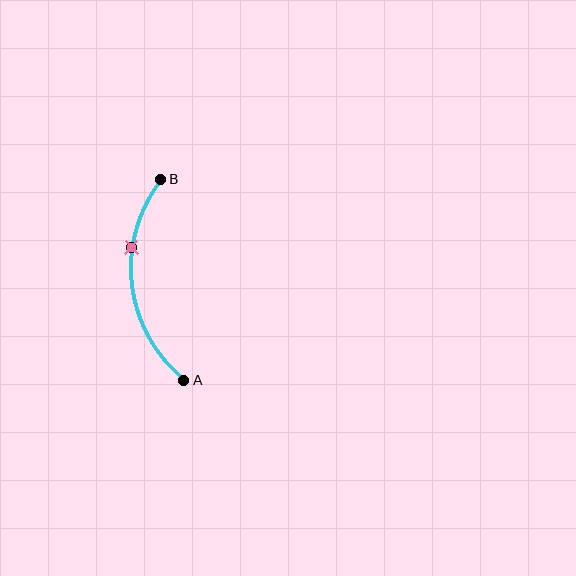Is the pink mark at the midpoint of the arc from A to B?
No. The pink mark lies on the arc but is closer to endpoint B. The arc midpoint would be at the point on the curve equidistant along the arc from both A and B.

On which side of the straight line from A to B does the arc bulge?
The arc bulges to the left of the straight line connecting A and B.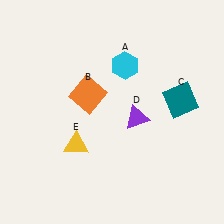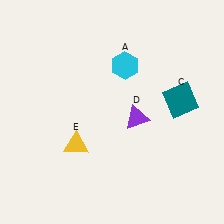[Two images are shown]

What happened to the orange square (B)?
The orange square (B) was removed in Image 2. It was in the top-left area of Image 1.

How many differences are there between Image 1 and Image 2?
There is 1 difference between the two images.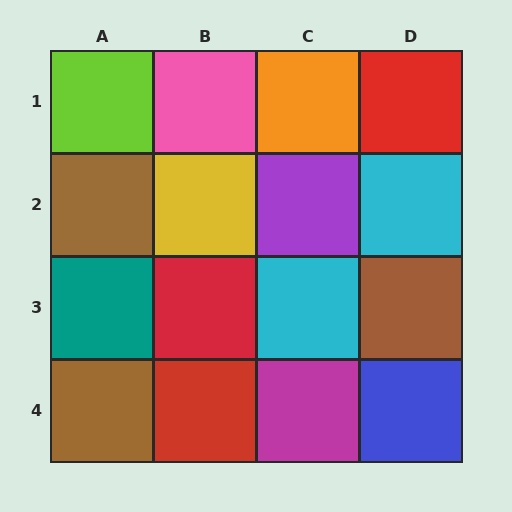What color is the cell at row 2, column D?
Cyan.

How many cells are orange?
1 cell is orange.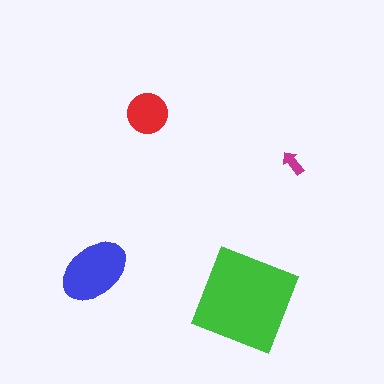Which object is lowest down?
The green square is bottommost.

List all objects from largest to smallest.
The green square, the blue ellipse, the red circle, the magenta arrow.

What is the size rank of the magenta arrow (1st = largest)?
4th.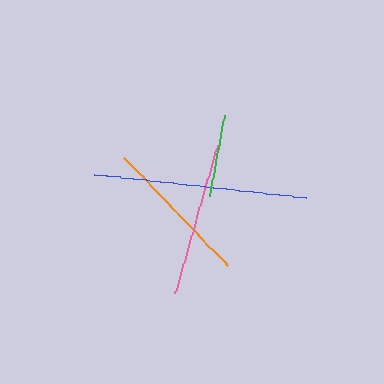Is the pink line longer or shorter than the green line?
The pink line is longer than the green line.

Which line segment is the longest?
The blue line is the longest at approximately 214 pixels.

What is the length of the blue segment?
The blue segment is approximately 214 pixels long.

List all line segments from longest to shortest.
From longest to shortest: blue, pink, orange, green.